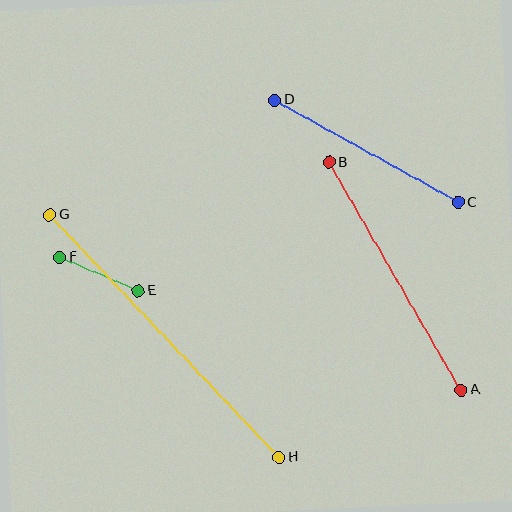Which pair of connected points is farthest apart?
Points G and H are farthest apart.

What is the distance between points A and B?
The distance is approximately 263 pixels.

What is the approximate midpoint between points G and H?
The midpoint is at approximately (164, 336) pixels.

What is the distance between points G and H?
The distance is approximately 334 pixels.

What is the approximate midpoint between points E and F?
The midpoint is at approximately (99, 274) pixels.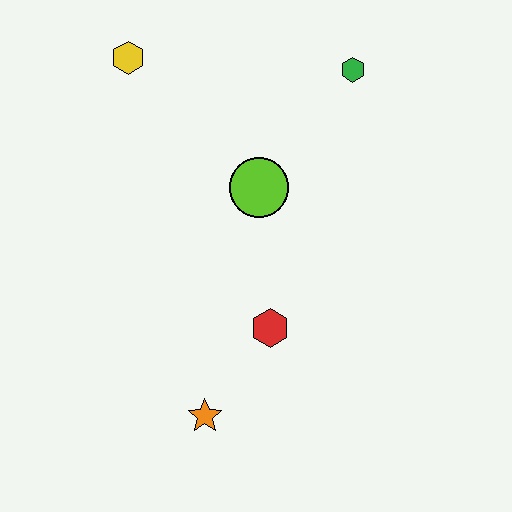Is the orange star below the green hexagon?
Yes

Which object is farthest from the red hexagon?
The yellow hexagon is farthest from the red hexagon.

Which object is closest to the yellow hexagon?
The lime circle is closest to the yellow hexagon.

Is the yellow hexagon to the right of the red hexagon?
No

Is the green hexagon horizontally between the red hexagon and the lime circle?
No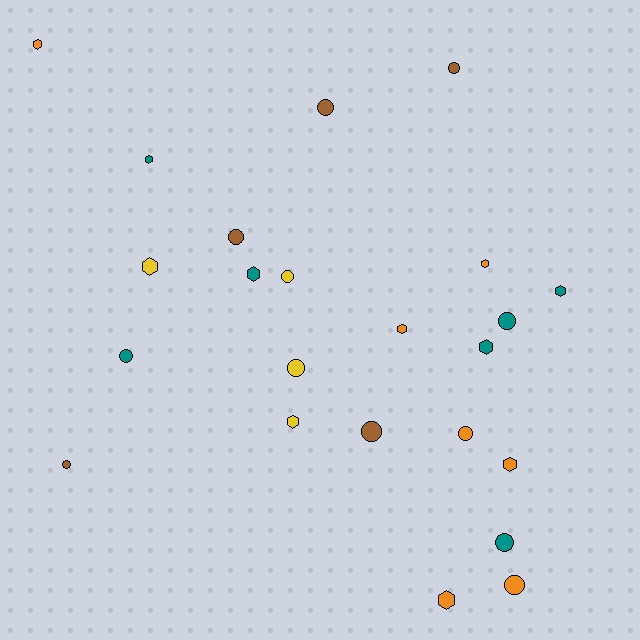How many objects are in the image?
There are 23 objects.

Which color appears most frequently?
Teal, with 7 objects.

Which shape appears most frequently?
Circle, with 12 objects.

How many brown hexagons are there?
There are no brown hexagons.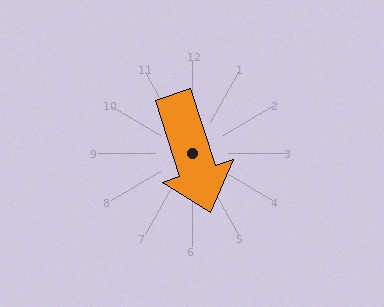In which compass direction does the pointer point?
South.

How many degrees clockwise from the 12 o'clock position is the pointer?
Approximately 162 degrees.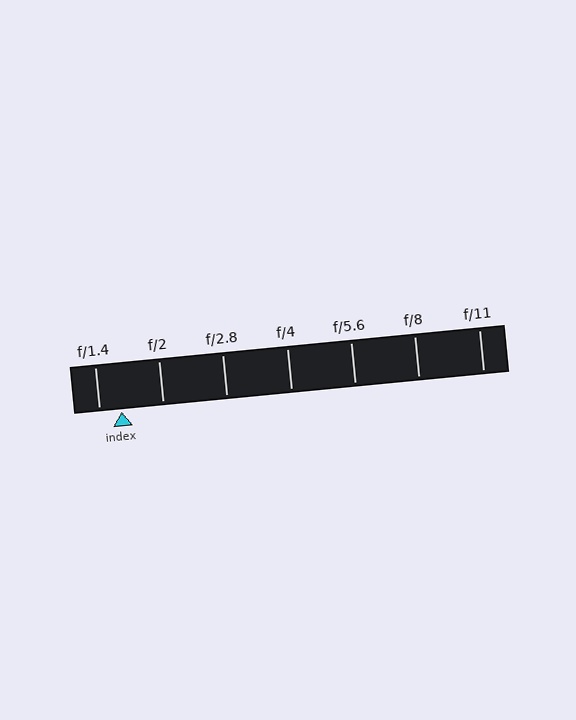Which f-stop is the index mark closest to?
The index mark is closest to f/1.4.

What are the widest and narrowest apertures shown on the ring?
The widest aperture shown is f/1.4 and the narrowest is f/11.